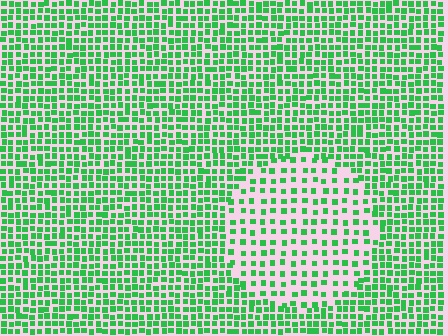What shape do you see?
I see a circle.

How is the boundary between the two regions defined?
The boundary is defined by a change in element density (approximately 2.0x ratio). All elements are the same color, size, and shape.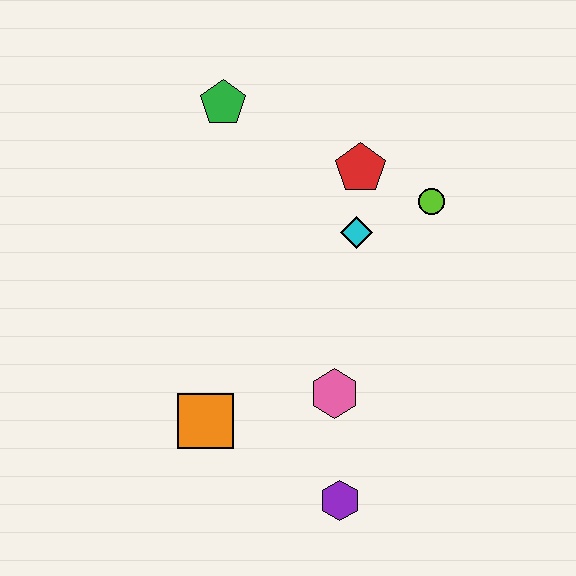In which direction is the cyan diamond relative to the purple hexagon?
The cyan diamond is above the purple hexagon.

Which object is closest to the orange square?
The pink hexagon is closest to the orange square.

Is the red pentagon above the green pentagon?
No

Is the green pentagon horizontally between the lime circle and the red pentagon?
No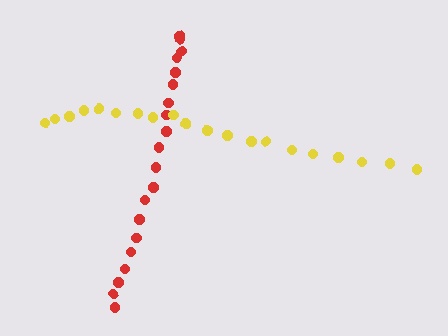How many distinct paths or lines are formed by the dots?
There are 2 distinct paths.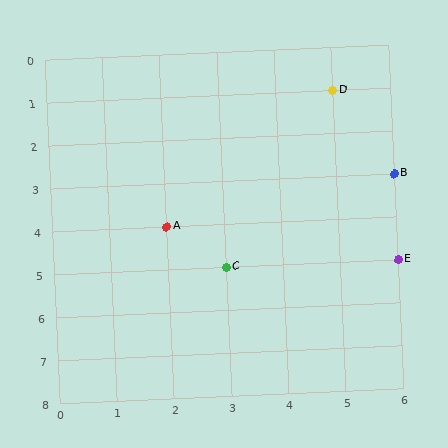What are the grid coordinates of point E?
Point E is at grid coordinates (6, 5).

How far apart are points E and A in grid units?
Points E and A are 4 columns and 1 row apart (about 4.1 grid units diagonally).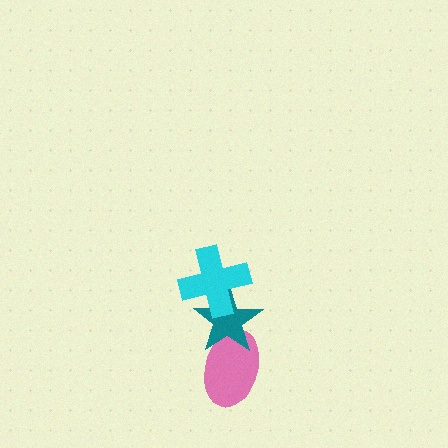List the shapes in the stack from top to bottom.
From top to bottom: the cyan cross, the teal star, the pink ellipse.